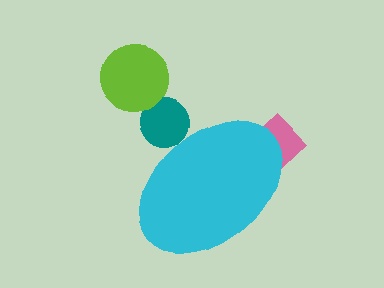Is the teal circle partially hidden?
Yes, the teal circle is partially hidden behind the cyan ellipse.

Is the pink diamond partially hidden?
Yes, the pink diamond is partially hidden behind the cyan ellipse.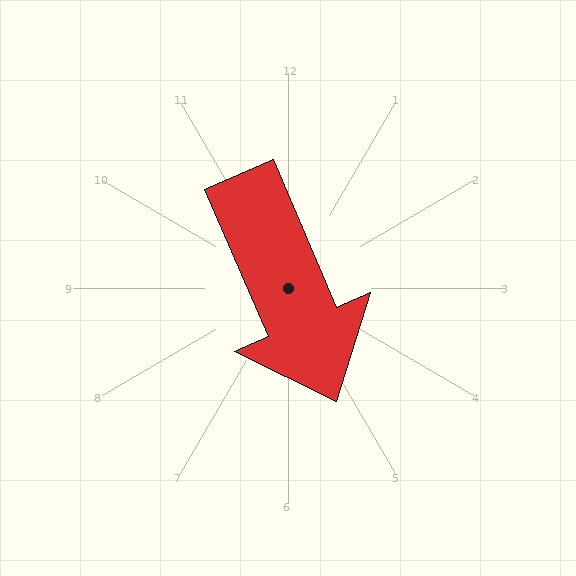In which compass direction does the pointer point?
Southeast.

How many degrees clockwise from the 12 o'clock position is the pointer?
Approximately 157 degrees.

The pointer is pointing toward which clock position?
Roughly 5 o'clock.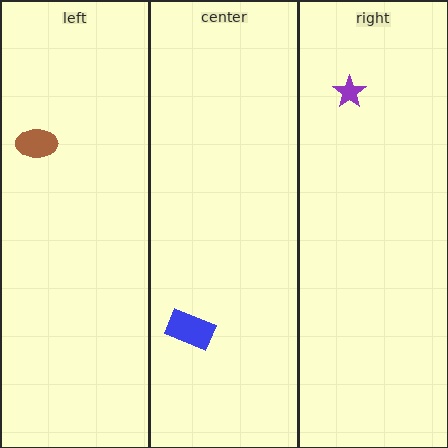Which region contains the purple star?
The right region.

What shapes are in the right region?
The purple star.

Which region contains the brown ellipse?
The left region.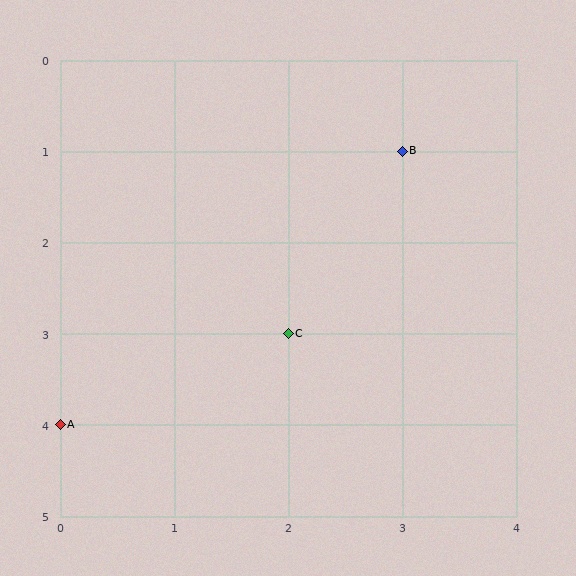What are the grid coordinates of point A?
Point A is at grid coordinates (0, 4).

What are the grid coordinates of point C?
Point C is at grid coordinates (2, 3).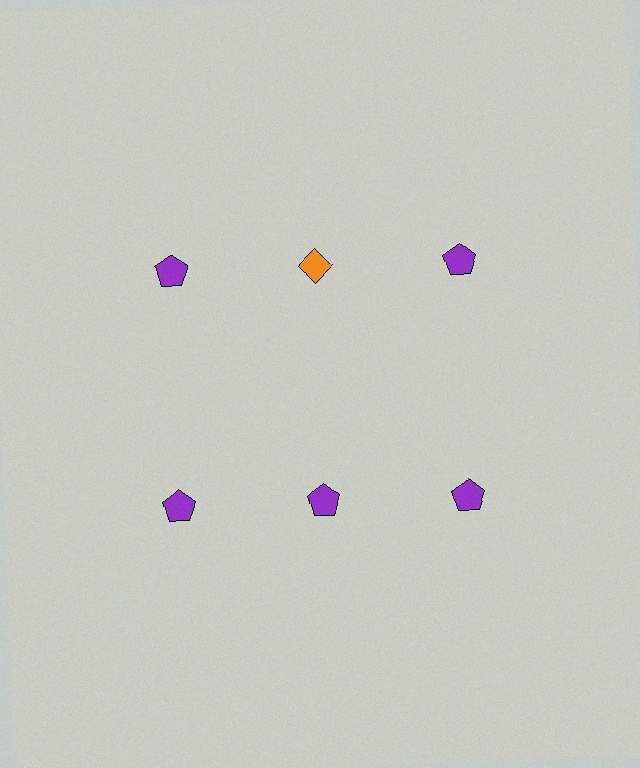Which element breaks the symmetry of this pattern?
The orange diamond in the top row, second from left column breaks the symmetry. All other shapes are purple pentagons.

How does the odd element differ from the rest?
It differs in both color (orange instead of purple) and shape (diamond instead of pentagon).